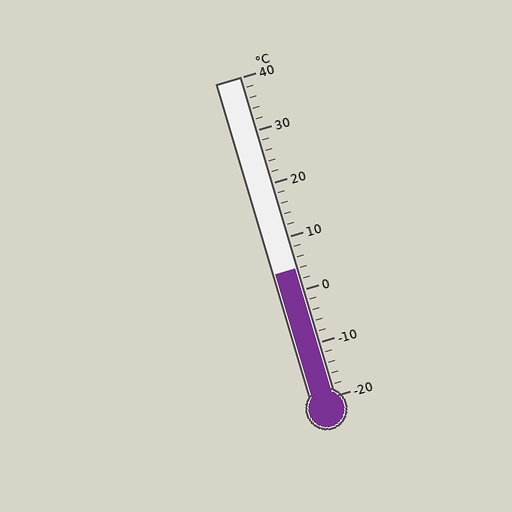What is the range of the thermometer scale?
The thermometer scale ranges from -20°C to 40°C.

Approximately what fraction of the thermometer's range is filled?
The thermometer is filled to approximately 40% of its range.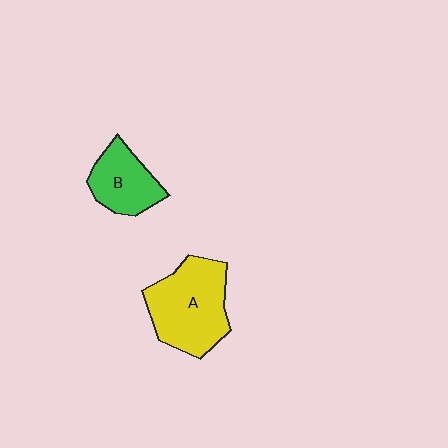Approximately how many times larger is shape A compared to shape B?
Approximately 1.7 times.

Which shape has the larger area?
Shape A (yellow).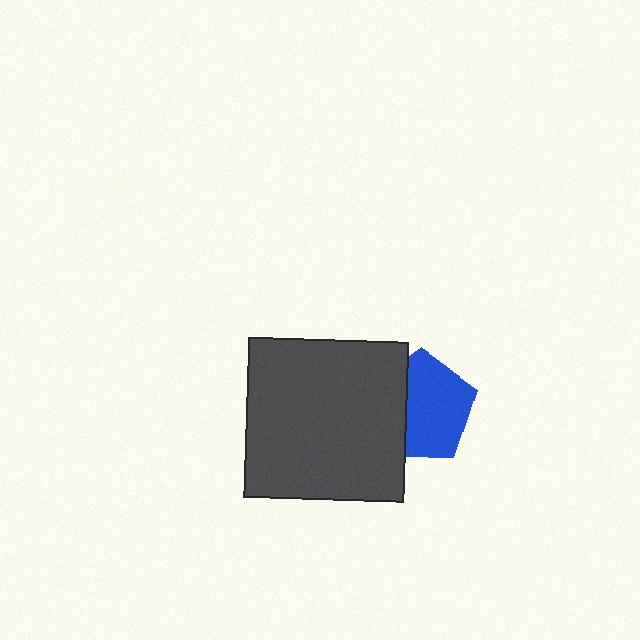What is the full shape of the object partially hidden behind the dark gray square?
The partially hidden object is a blue pentagon.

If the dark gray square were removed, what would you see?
You would see the complete blue pentagon.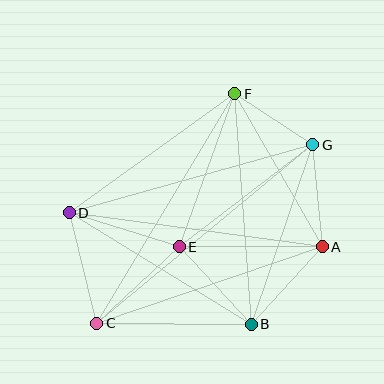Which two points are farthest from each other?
Points C and G are farthest from each other.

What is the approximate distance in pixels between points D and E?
The distance between D and E is approximately 115 pixels.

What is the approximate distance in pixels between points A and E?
The distance between A and E is approximately 143 pixels.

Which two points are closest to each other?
Points F and G are closest to each other.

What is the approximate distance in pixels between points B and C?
The distance between B and C is approximately 155 pixels.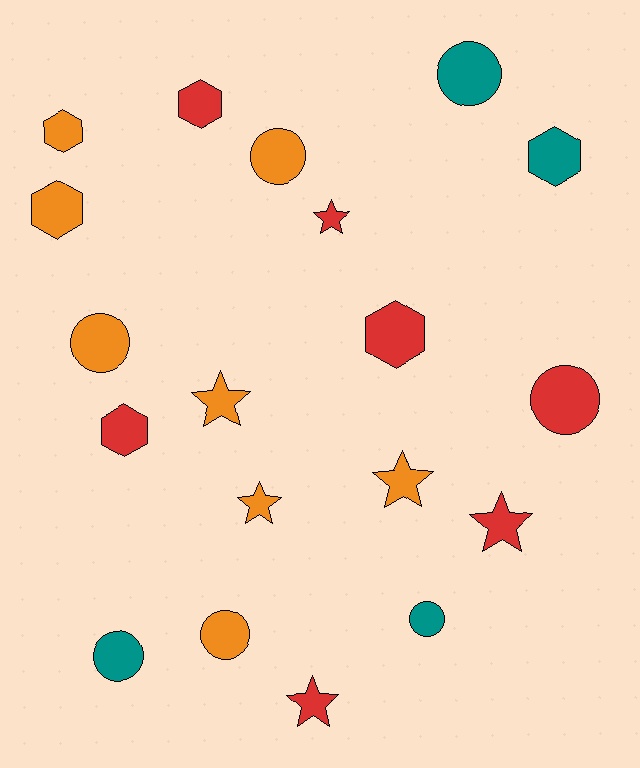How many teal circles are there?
There are 3 teal circles.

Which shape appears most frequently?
Circle, with 7 objects.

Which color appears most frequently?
Orange, with 8 objects.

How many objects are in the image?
There are 19 objects.